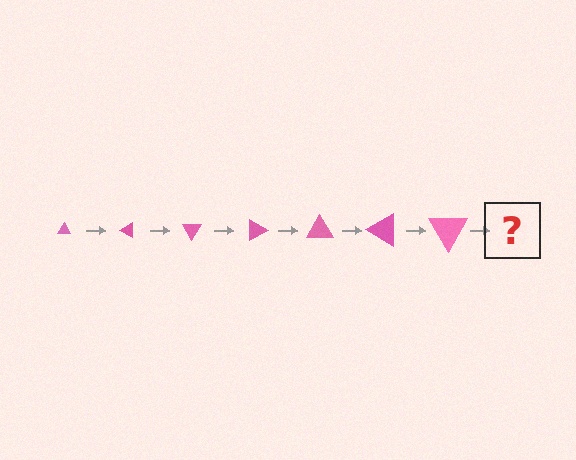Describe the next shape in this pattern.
It should be a triangle, larger than the previous one and rotated 210 degrees from the start.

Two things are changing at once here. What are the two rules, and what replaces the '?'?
The two rules are that the triangle grows larger each step and it rotates 30 degrees each step. The '?' should be a triangle, larger than the previous one and rotated 210 degrees from the start.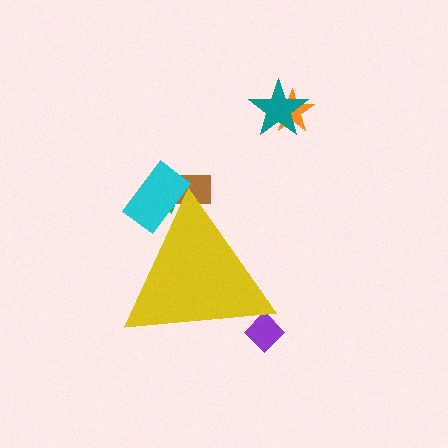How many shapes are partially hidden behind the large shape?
4 shapes are partially hidden.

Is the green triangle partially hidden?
Yes, the green triangle is partially hidden behind the yellow triangle.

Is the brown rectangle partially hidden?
Yes, the brown rectangle is partially hidden behind the yellow triangle.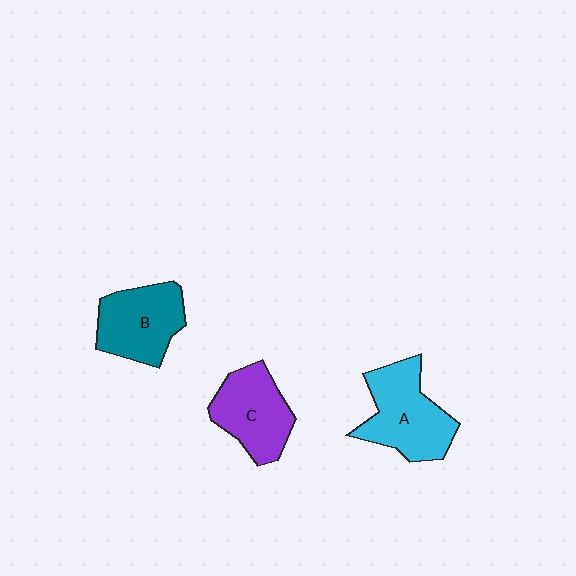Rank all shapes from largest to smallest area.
From largest to smallest: A (cyan), B (teal), C (purple).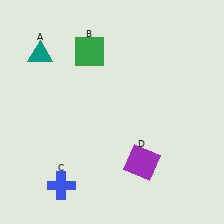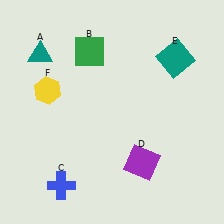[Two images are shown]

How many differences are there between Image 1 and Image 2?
There are 2 differences between the two images.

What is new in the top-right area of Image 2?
A teal square (E) was added in the top-right area of Image 2.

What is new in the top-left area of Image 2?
A yellow hexagon (F) was added in the top-left area of Image 2.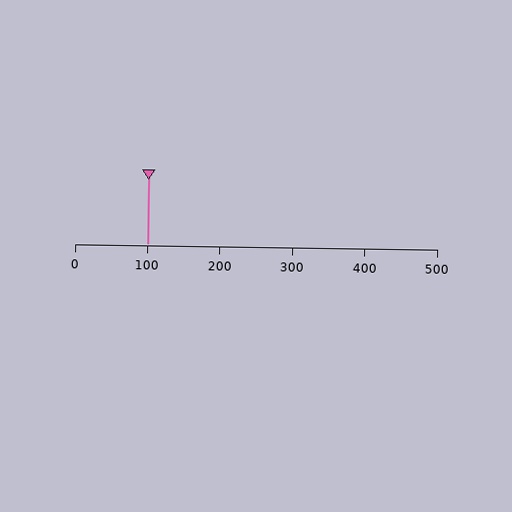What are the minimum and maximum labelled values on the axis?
The axis runs from 0 to 500.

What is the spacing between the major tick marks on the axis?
The major ticks are spaced 100 apart.